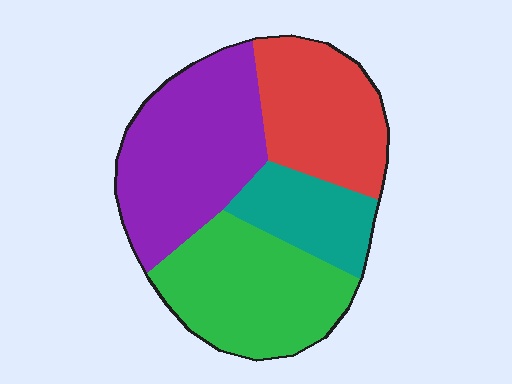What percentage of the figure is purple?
Purple takes up about one third (1/3) of the figure.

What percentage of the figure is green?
Green takes up about one quarter (1/4) of the figure.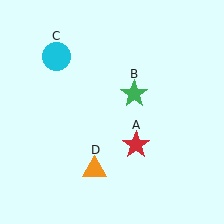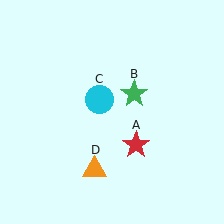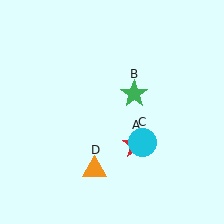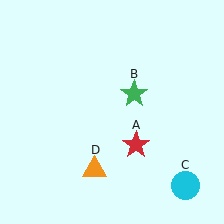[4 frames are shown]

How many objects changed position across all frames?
1 object changed position: cyan circle (object C).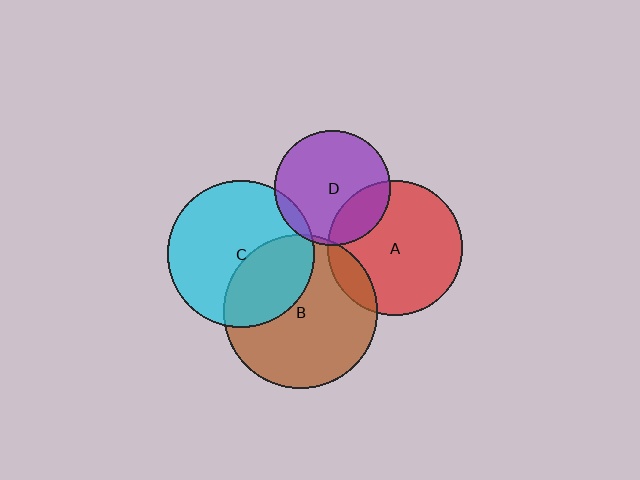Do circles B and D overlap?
Yes.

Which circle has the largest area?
Circle B (brown).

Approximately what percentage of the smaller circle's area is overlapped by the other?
Approximately 5%.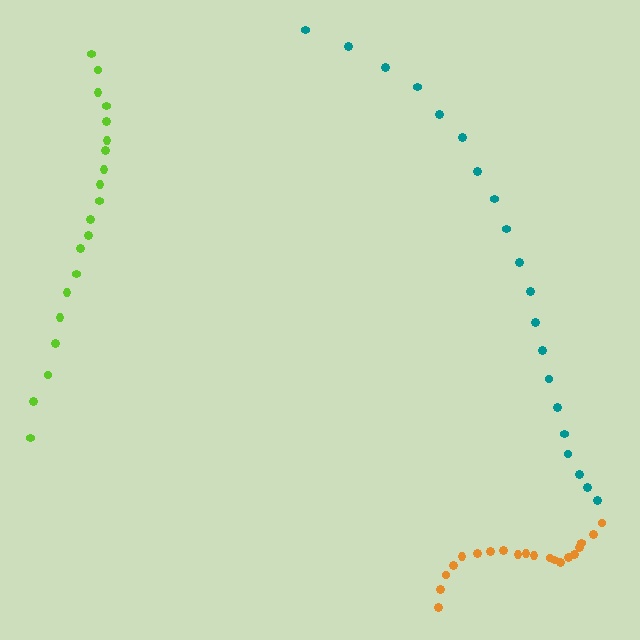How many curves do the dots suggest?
There are 3 distinct paths.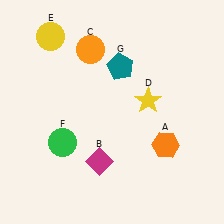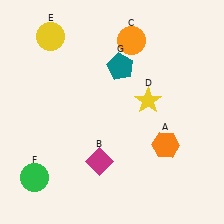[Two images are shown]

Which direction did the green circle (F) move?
The green circle (F) moved down.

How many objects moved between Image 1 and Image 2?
2 objects moved between the two images.